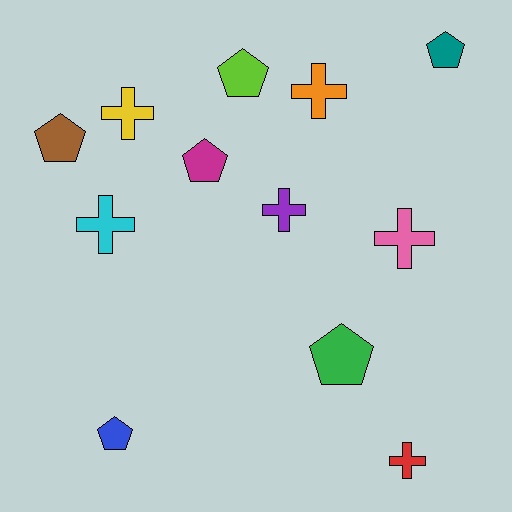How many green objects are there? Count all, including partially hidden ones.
There is 1 green object.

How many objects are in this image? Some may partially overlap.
There are 12 objects.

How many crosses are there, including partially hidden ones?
There are 6 crosses.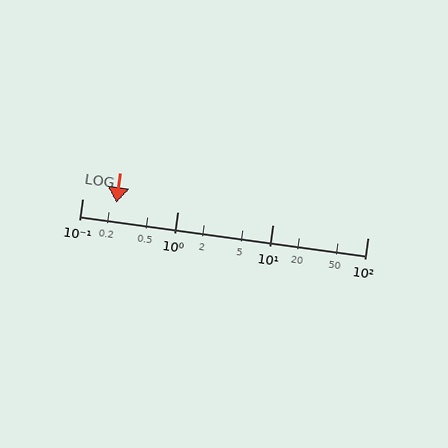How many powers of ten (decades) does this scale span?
The scale spans 3 decades, from 0.1 to 100.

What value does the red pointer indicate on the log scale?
The pointer indicates approximately 0.23.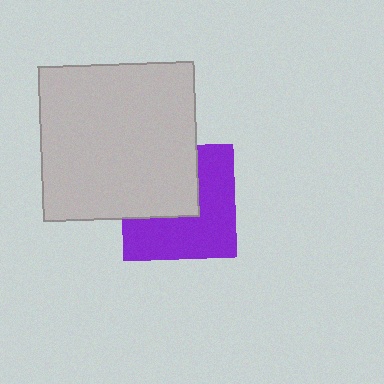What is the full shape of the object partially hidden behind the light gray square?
The partially hidden object is a purple square.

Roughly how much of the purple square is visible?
About half of it is visible (roughly 57%).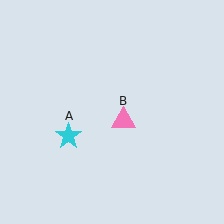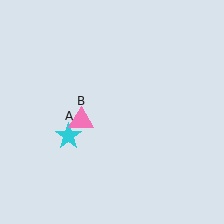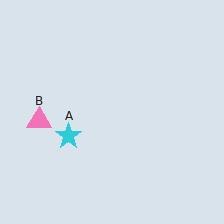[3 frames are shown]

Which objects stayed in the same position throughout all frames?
Cyan star (object A) remained stationary.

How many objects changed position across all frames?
1 object changed position: pink triangle (object B).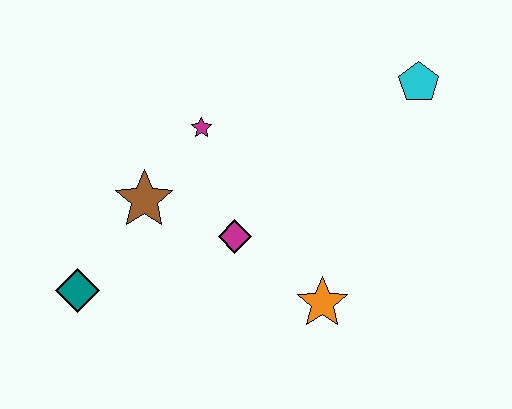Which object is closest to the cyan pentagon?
The magenta star is closest to the cyan pentagon.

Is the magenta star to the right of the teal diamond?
Yes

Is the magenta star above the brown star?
Yes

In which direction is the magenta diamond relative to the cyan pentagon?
The magenta diamond is to the left of the cyan pentagon.